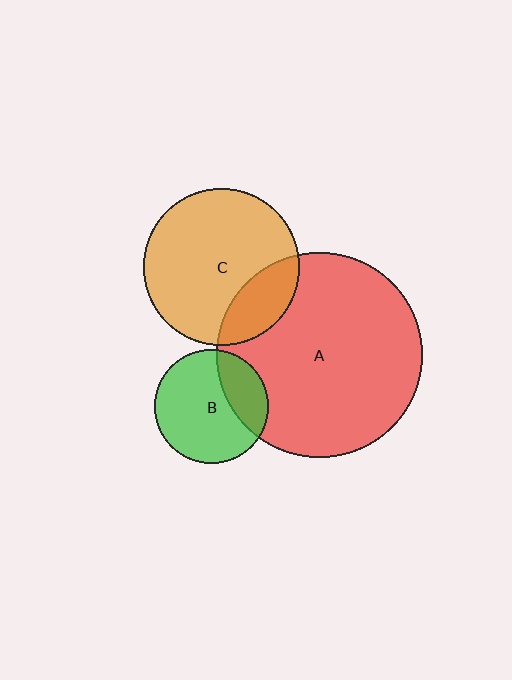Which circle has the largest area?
Circle A (red).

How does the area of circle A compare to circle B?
Approximately 3.2 times.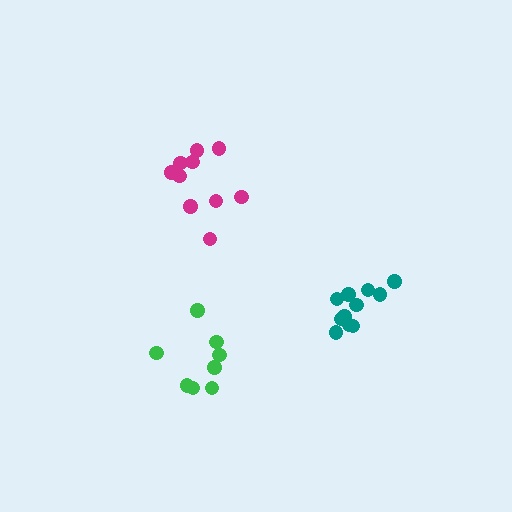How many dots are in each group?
Group 1: 10 dots, Group 2: 11 dots, Group 3: 8 dots (29 total).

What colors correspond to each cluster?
The clusters are colored: magenta, teal, green.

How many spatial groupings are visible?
There are 3 spatial groupings.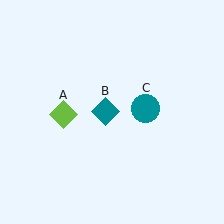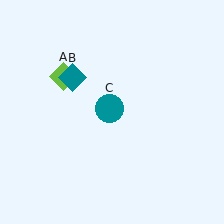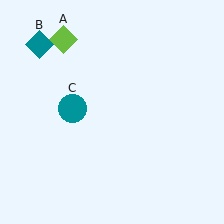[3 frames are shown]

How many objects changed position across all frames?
3 objects changed position: lime diamond (object A), teal diamond (object B), teal circle (object C).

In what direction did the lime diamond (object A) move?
The lime diamond (object A) moved up.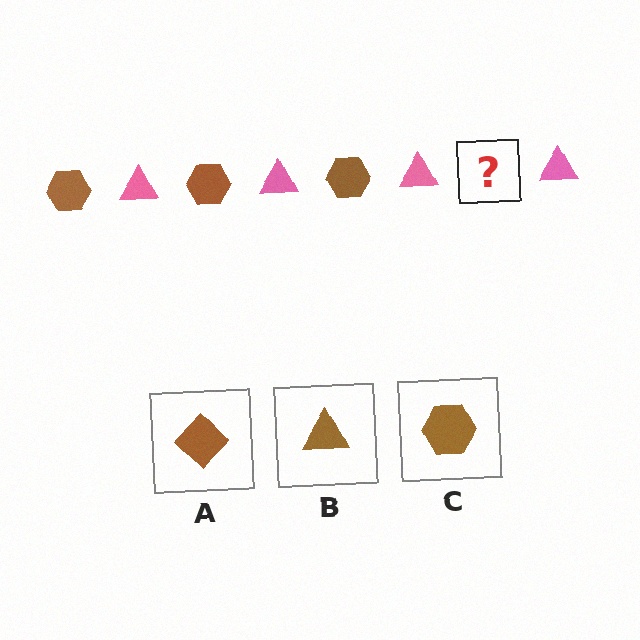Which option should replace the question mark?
Option C.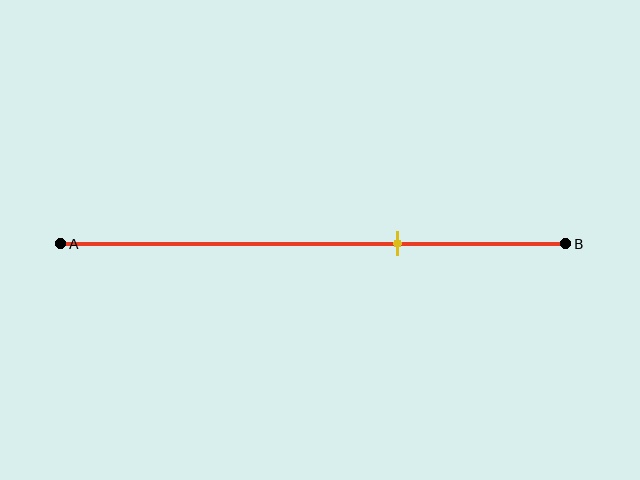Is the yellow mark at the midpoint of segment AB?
No, the mark is at about 65% from A, not at the 50% midpoint.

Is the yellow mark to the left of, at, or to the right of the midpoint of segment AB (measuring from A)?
The yellow mark is to the right of the midpoint of segment AB.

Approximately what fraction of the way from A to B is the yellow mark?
The yellow mark is approximately 65% of the way from A to B.